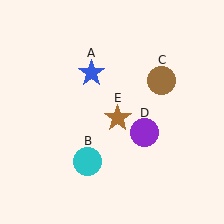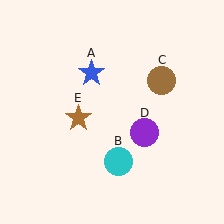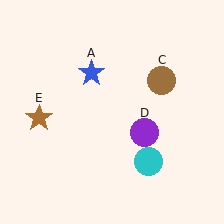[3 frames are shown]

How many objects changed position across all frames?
2 objects changed position: cyan circle (object B), brown star (object E).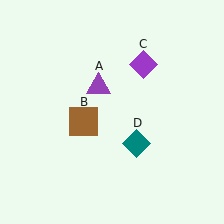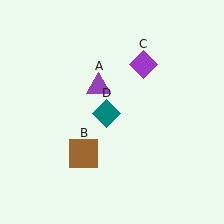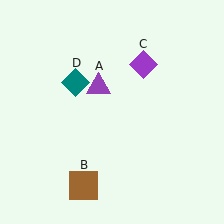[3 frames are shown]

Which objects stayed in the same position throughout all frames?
Purple triangle (object A) and purple diamond (object C) remained stationary.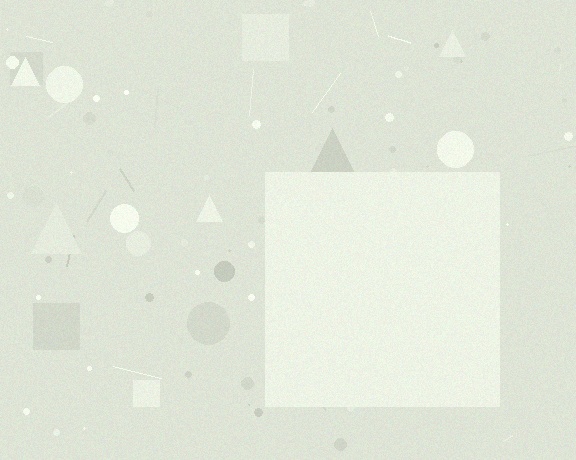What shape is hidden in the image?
A square is hidden in the image.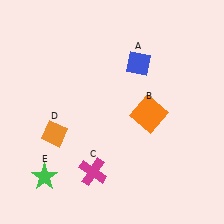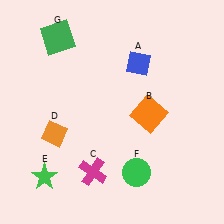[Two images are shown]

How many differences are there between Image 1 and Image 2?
There are 2 differences between the two images.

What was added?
A green circle (F), a green square (G) were added in Image 2.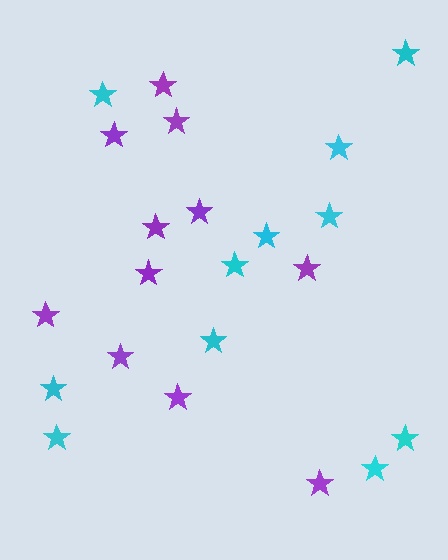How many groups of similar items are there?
There are 2 groups: one group of cyan stars (11) and one group of purple stars (11).